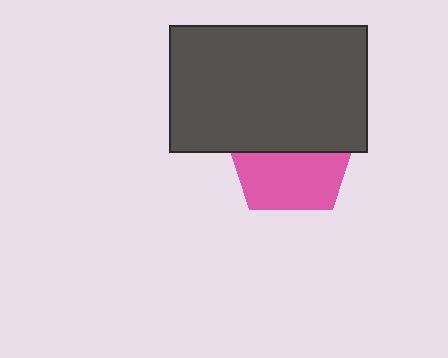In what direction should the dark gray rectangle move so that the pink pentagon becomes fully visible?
The dark gray rectangle should move up. That is the shortest direction to clear the overlap and leave the pink pentagon fully visible.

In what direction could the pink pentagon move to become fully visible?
The pink pentagon could move down. That would shift it out from behind the dark gray rectangle entirely.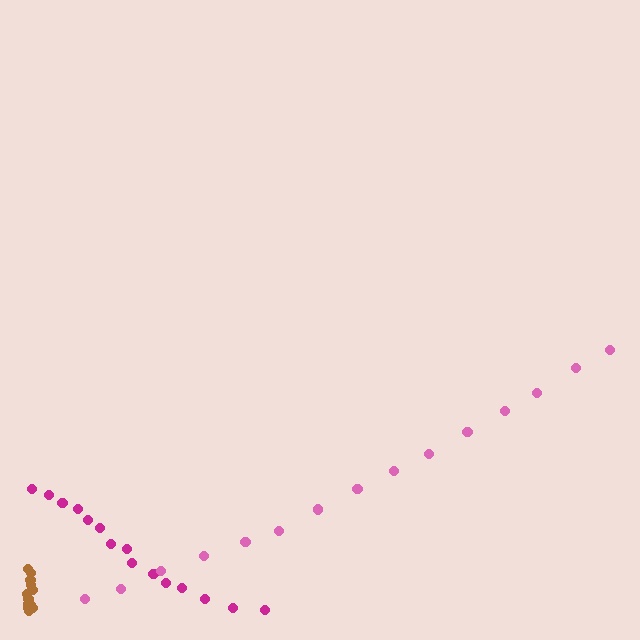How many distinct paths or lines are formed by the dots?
There are 3 distinct paths.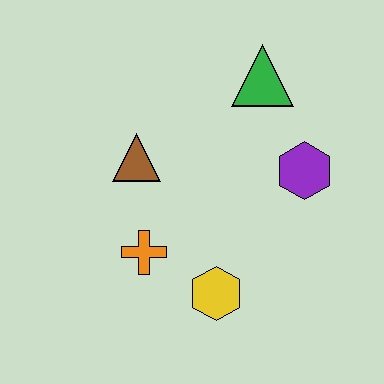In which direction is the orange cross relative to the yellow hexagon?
The orange cross is to the left of the yellow hexagon.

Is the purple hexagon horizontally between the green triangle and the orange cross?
No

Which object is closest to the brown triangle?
The orange cross is closest to the brown triangle.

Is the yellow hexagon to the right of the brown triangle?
Yes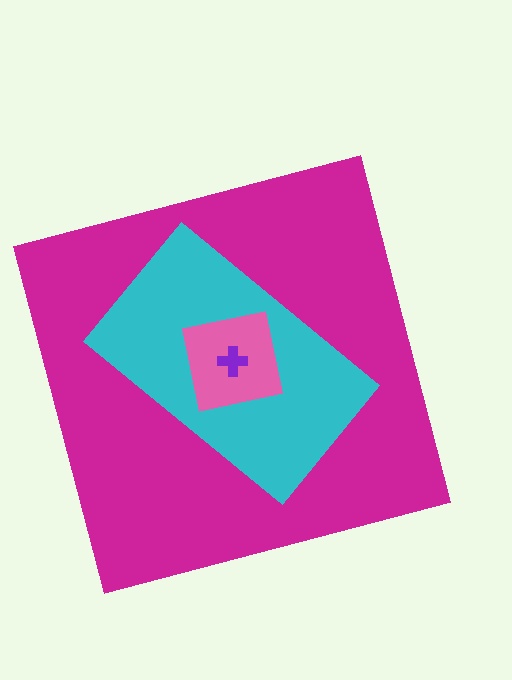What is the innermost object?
The purple cross.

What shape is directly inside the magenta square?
The cyan rectangle.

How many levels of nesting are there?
4.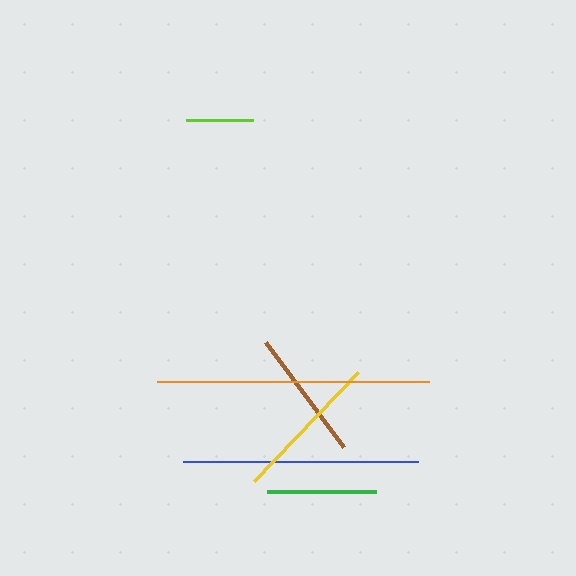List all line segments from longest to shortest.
From longest to shortest: orange, blue, yellow, brown, green, lime.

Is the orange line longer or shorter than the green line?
The orange line is longer than the green line.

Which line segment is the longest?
The orange line is the longest at approximately 272 pixels.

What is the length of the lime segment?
The lime segment is approximately 67 pixels long.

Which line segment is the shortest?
The lime line is the shortest at approximately 67 pixels.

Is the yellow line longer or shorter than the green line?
The yellow line is longer than the green line.